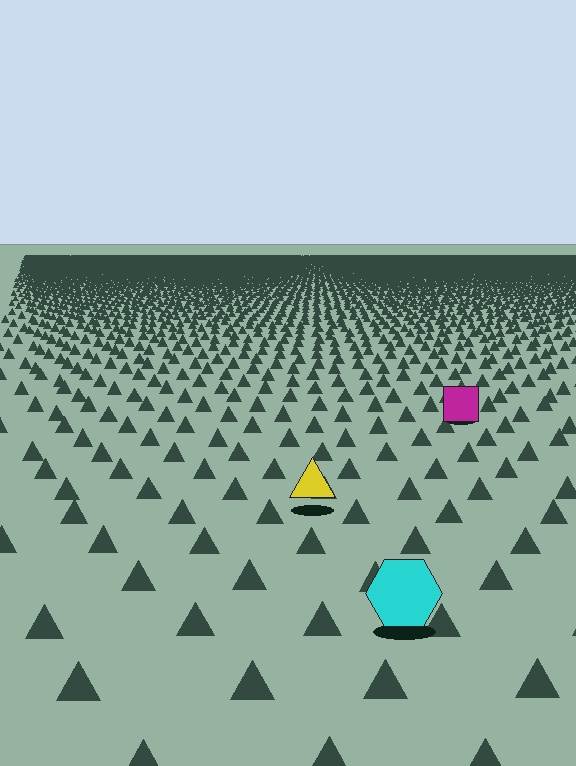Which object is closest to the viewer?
The cyan hexagon is closest. The texture marks near it are larger and more spread out.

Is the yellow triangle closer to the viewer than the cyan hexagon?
No. The cyan hexagon is closer — you can tell from the texture gradient: the ground texture is coarser near it.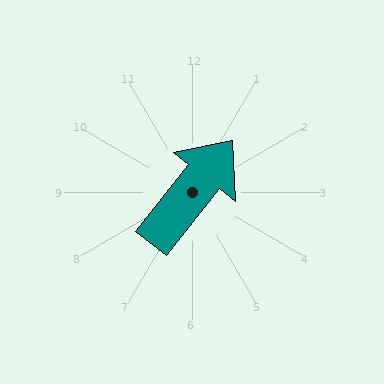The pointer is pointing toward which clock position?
Roughly 1 o'clock.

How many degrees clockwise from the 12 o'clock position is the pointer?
Approximately 39 degrees.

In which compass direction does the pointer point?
Northeast.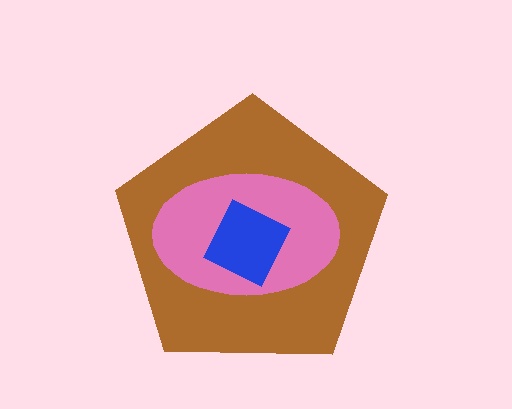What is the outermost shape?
The brown pentagon.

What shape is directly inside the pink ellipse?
The blue diamond.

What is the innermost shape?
The blue diamond.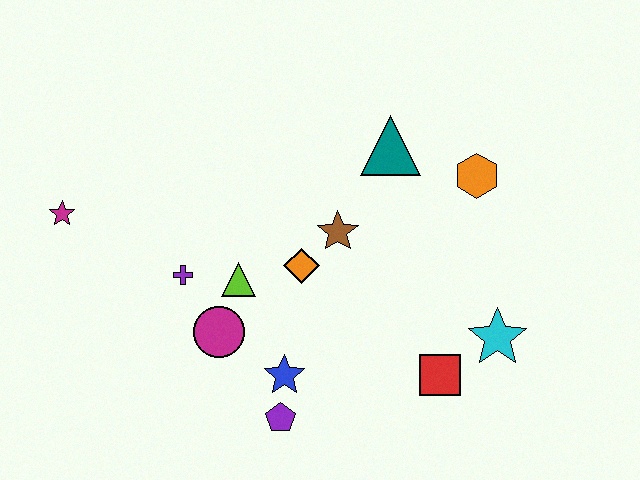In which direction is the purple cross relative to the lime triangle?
The purple cross is to the left of the lime triangle.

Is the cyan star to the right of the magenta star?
Yes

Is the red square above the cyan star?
No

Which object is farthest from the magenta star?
The cyan star is farthest from the magenta star.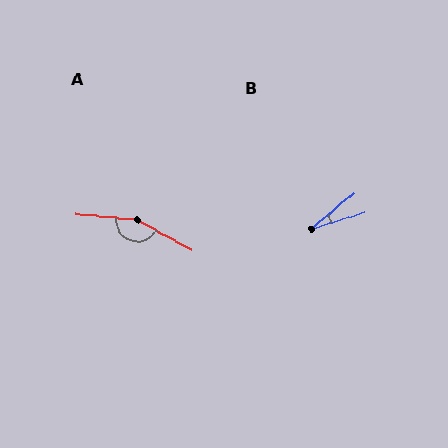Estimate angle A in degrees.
Approximately 156 degrees.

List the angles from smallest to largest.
B (22°), A (156°).